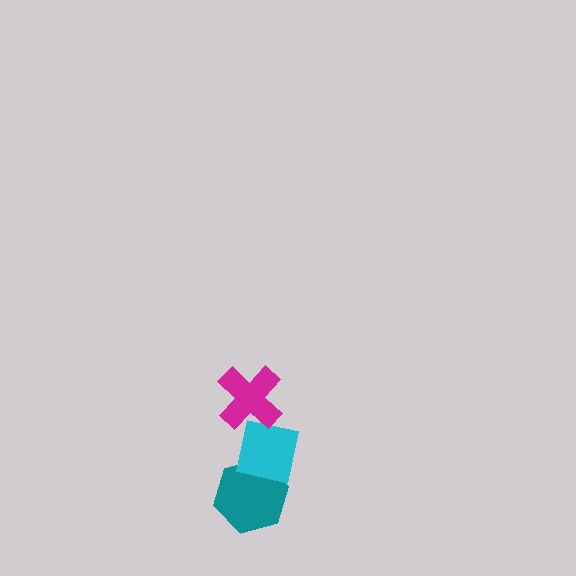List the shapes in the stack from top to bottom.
From top to bottom: the magenta cross, the cyan square, the teal hexagon.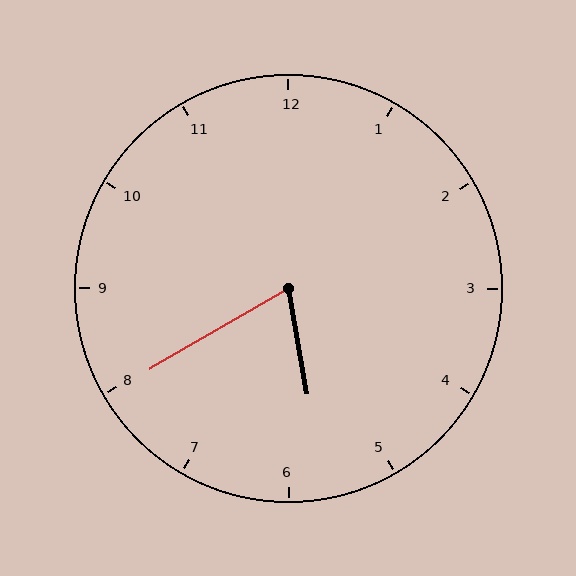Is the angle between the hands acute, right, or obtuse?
It is acute.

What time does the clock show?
5:40.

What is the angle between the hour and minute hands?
Approximately 70 degrees.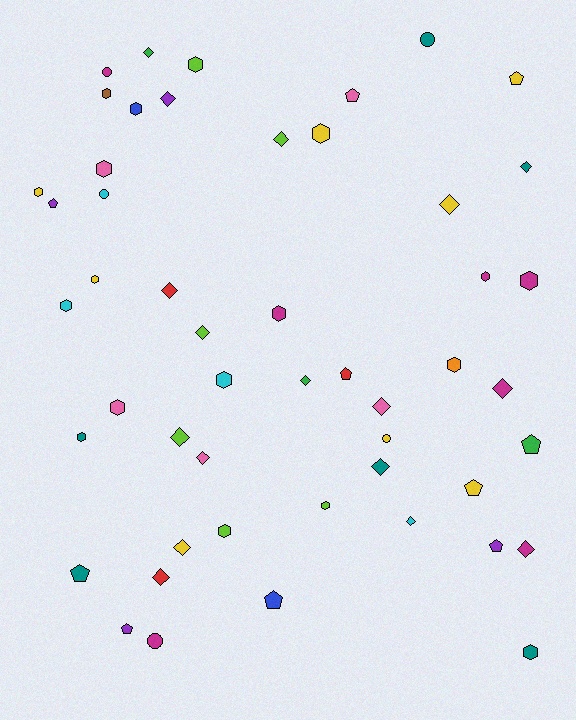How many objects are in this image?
There are 50 objects.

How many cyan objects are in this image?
There are 4 cyan objects.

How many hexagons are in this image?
There are 18 hexagons.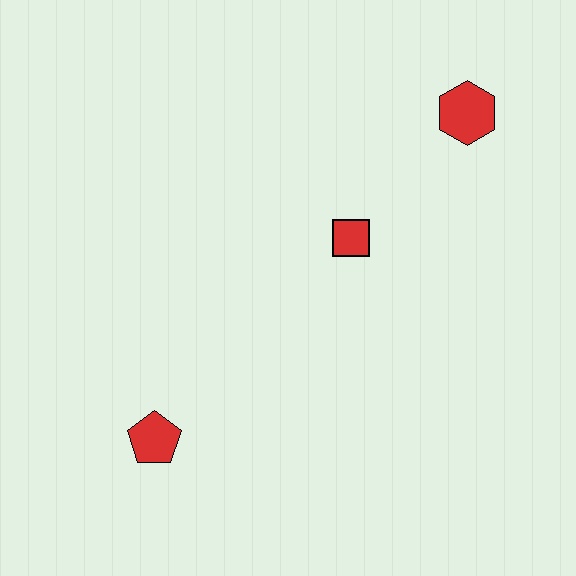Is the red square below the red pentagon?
No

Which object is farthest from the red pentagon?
The red hexagon is farthest from the red pentagon.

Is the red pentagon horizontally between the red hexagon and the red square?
No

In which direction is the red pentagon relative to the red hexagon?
The red pentagon is below the red hexagon.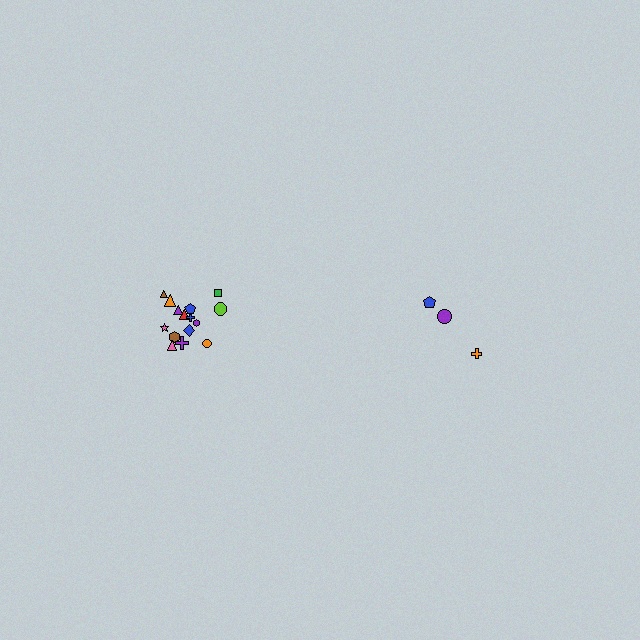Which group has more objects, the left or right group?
The left group.